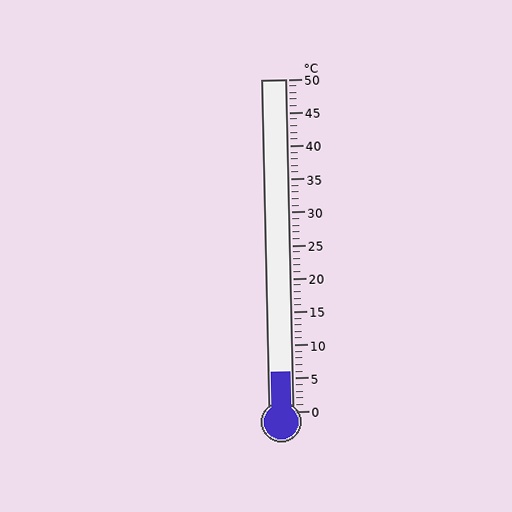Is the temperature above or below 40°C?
The temperature is below 40°C.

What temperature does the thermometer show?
The thermometer shows approximately 6°C.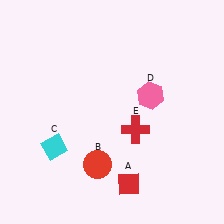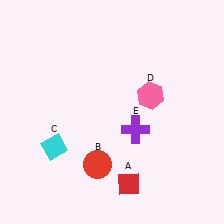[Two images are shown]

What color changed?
The cross (E) changed from red in Image 1 to purple in Image 2.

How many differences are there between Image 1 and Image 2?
There is 1 difference between the two images.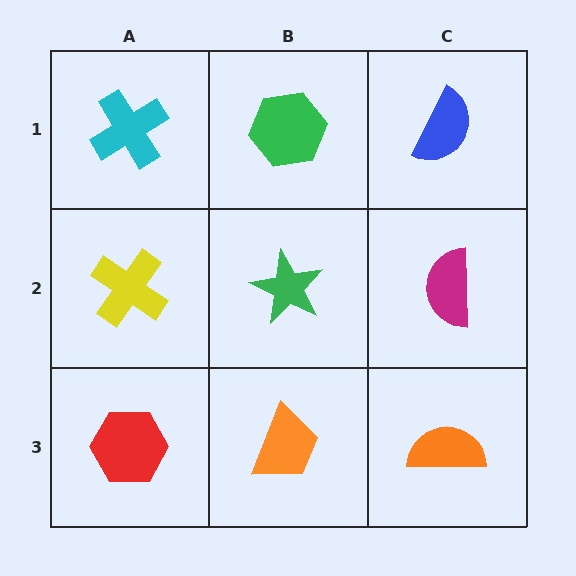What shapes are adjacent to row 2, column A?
A cyan cross (row 1, column A), a red hexagon (row 3, column A), a green star (row 2, column B).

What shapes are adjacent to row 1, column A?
A yellow cross (row 2, column A), a green hexagon (row 1, column B).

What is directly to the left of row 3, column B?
A red hexagon.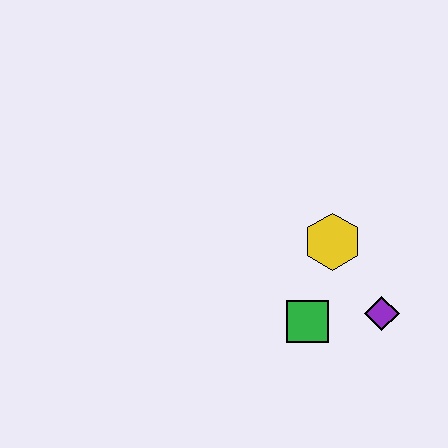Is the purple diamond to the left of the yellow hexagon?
No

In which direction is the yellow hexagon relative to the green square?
The yellow hexagon is above the green square.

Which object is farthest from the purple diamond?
The yellow hexagon is farthest from the purple diamond.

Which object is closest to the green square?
The purple diamond is closest to the green square.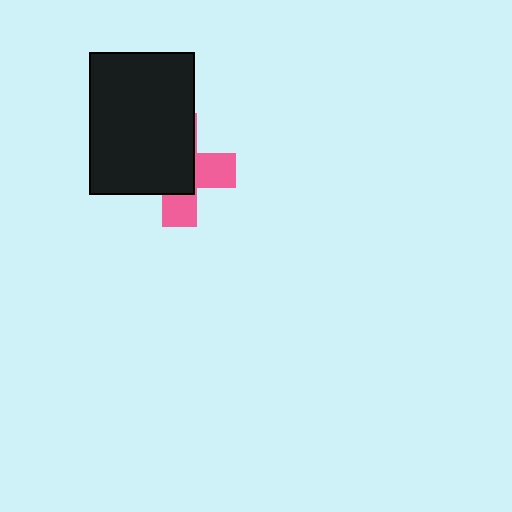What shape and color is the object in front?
The object in front is a black rectangle.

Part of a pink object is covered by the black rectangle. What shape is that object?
It is a cross.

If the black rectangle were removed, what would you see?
You would see the complete pink cross.